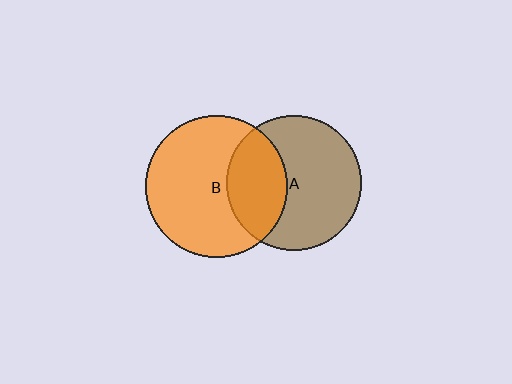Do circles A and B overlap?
Yes.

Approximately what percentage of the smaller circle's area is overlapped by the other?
Approximately 35%.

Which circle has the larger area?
Circle B (orange).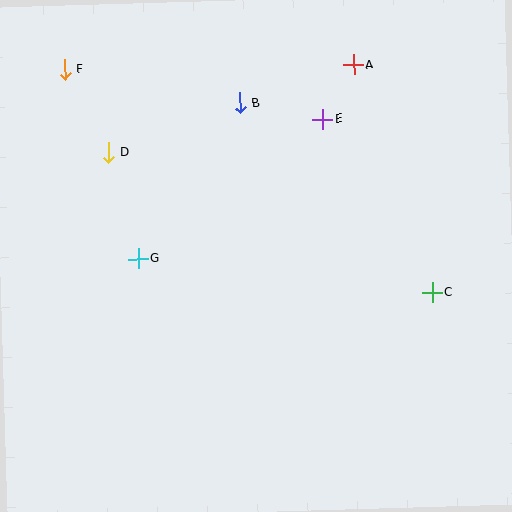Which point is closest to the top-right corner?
Point A is closest to the top-right corner.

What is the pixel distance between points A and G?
The distance between A and G is 290 pixels.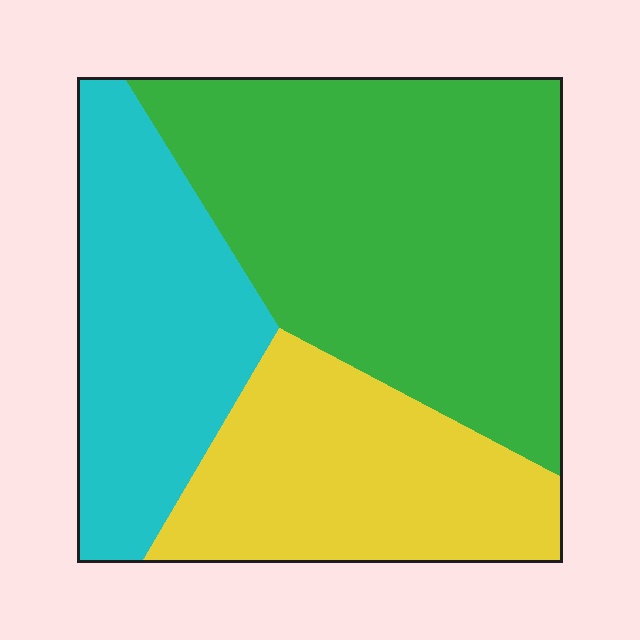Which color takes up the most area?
Green, at roughly 45%.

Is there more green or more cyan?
Green.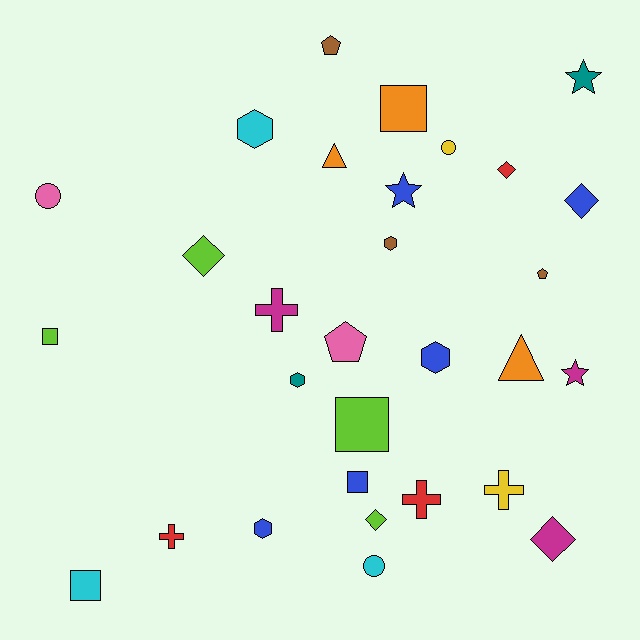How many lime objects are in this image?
There are 4 lime objects.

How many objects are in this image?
There are 30 objects.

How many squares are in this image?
There are 5 squares.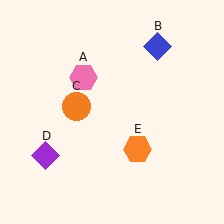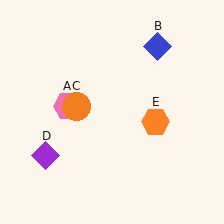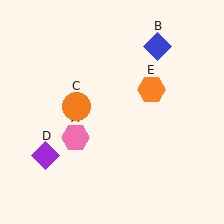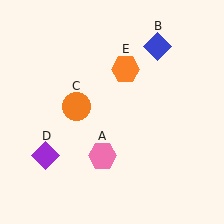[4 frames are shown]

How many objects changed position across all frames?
2 objects changed position: pink hexagon (object A), orange hexagon (object E).